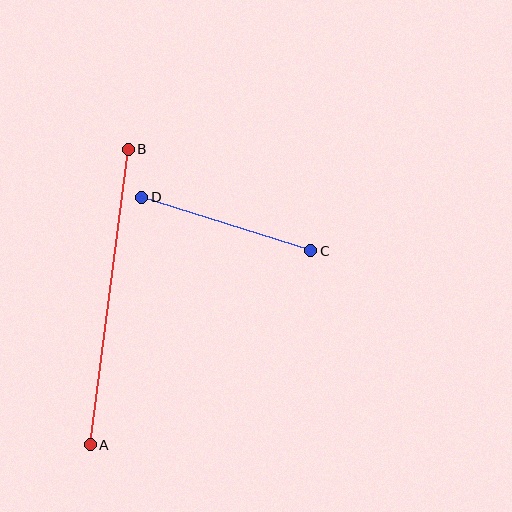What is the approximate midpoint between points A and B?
The midpoint is at approximately (109, 297) pixels.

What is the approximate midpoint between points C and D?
The midpoint is at approximately (226, 224) pixels.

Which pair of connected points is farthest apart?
Points A and B are farthest apart.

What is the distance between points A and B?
The distance is approximately 298 pixels.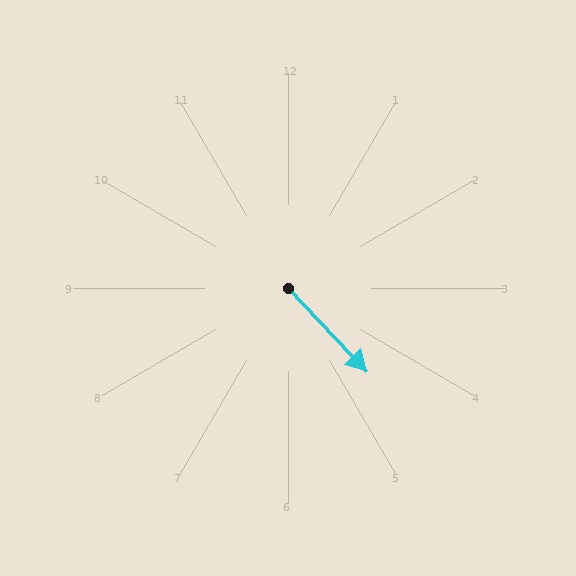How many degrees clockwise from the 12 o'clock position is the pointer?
Approximately 137 degrees.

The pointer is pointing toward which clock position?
Roughly 5 o'clock.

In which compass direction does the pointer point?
Southeast.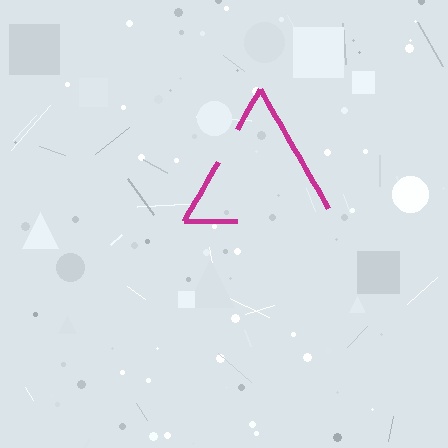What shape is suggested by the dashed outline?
The dashed outline suggests a triangle.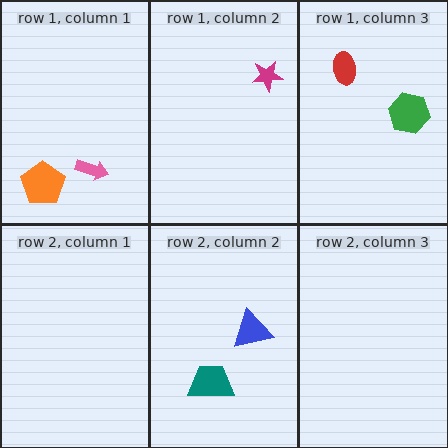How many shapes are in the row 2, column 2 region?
2.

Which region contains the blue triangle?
The row 2, column 2 region.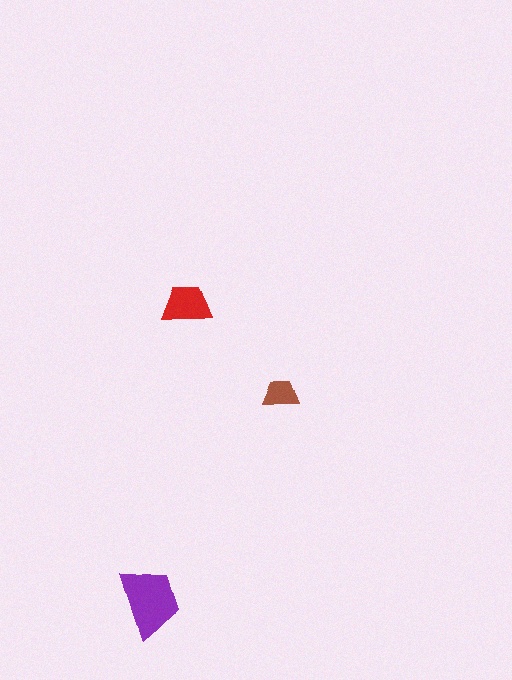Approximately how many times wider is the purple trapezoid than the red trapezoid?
About 1.5 times wider.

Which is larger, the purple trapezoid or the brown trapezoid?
The purple one.